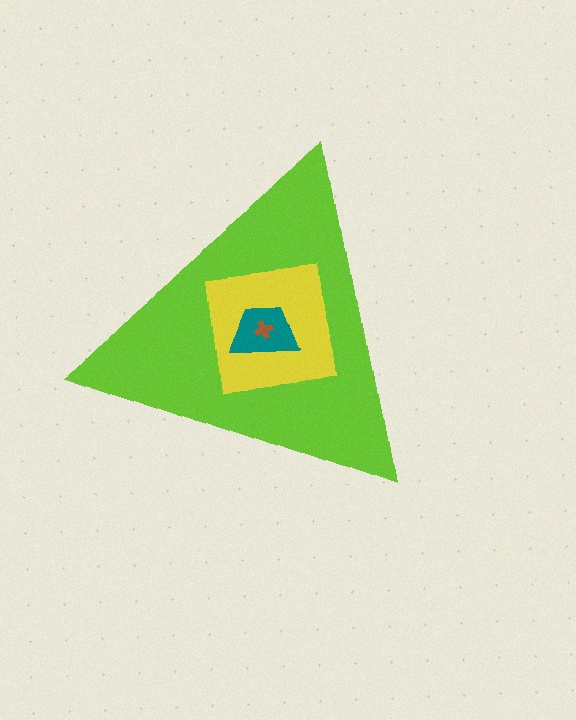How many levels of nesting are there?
4.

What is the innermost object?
The brown cross.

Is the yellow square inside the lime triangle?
Yes.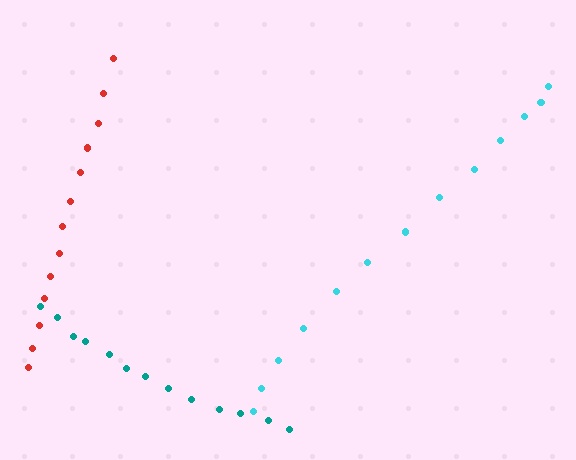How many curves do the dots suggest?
There are 3 distinct paths.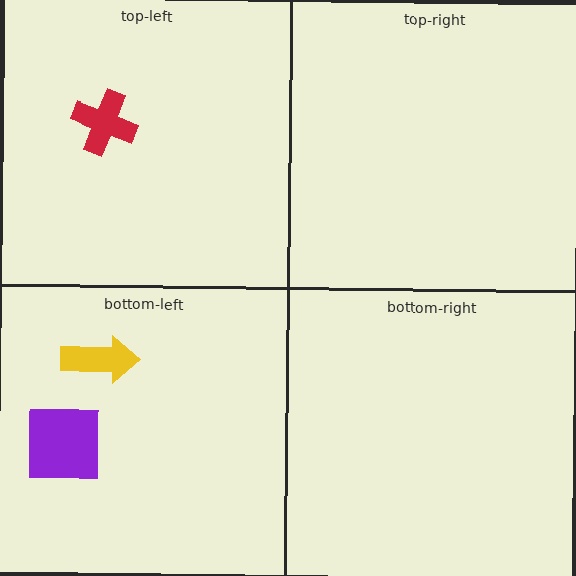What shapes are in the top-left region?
The red cross.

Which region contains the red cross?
The top-left region.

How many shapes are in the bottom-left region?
2.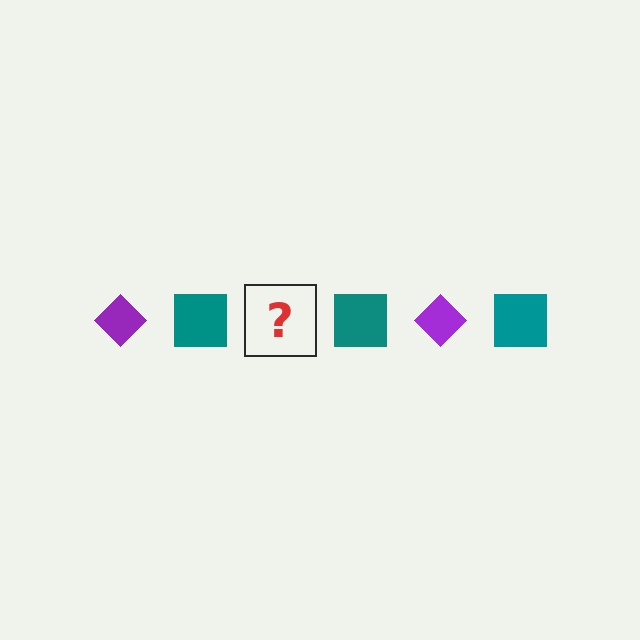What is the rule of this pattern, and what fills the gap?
The rule is that the pattern alternates between purple diamond and teal square. The gap should be filled with a purple diamond.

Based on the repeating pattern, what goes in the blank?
The blank should be a purple diamond.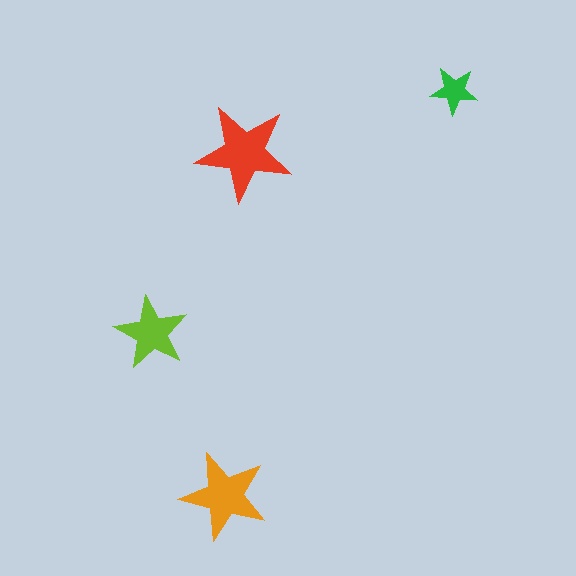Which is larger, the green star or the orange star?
The orange one.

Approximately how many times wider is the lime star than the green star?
About 1.5 times wider.